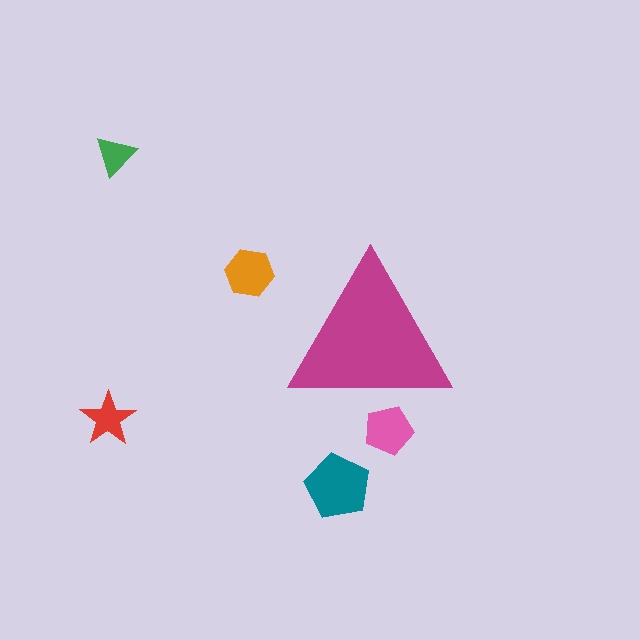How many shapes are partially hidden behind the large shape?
1 shape is partially hidden.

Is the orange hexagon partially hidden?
No, the orange hexagon is fully visible.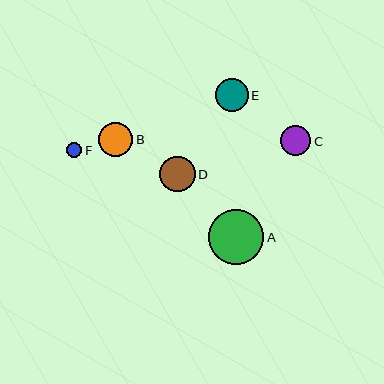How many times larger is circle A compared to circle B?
Circle A is approximately 1.6 times the size of circle B.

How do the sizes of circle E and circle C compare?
Circle E and circle C are approximately the same size.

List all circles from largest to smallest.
From largest to smallest: A, D, B, E, C, F.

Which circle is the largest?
Circle A is the largest with a size of approximately 55 pixels.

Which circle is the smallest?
Circle F is the smallest with a size of approximately 15 pixels.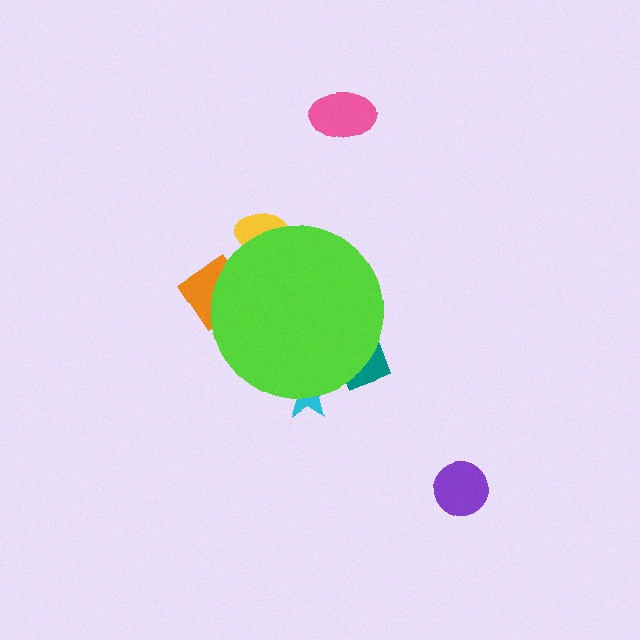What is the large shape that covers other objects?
A lime circle.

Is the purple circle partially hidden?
No, the purple circle is fully visible.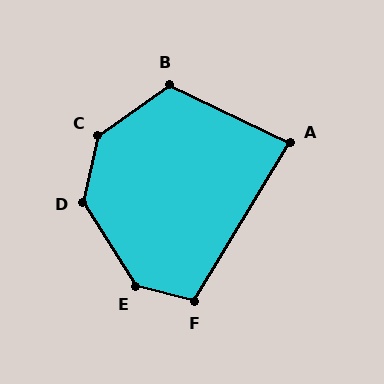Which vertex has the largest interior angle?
C, at approximately 138 degrees.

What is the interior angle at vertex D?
Approximately 135 degrees (obtuse).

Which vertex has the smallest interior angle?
A, at approximately 85 degrees.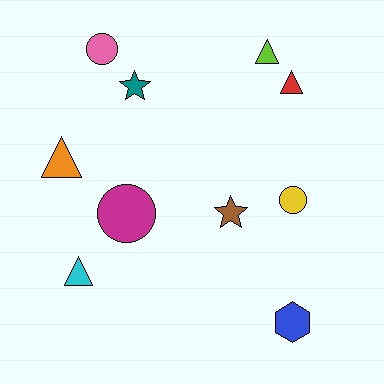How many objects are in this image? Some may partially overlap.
There are 10 objects.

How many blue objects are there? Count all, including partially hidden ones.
There is 1 blue object.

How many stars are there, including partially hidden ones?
There are 2 stars.